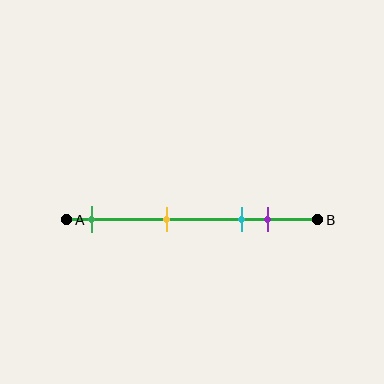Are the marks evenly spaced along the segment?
No, the marks are not evenly spaced.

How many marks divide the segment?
There are 4 marks dividing the segment.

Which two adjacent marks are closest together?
The cyan and purple marks are the closest adjacent pair.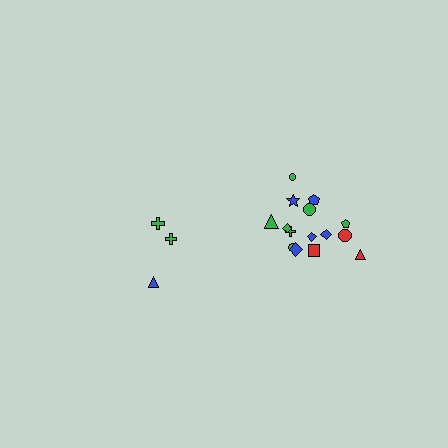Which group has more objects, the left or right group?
The right group.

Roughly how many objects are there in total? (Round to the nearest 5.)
Roughly 20 objects in total.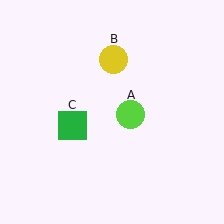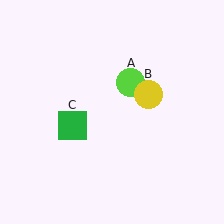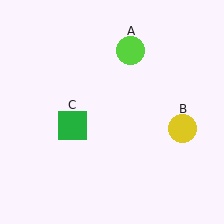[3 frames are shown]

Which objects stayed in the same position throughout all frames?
Green square (object C) remained stationary.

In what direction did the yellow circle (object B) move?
The yellow circle (object B) moved down and to the right.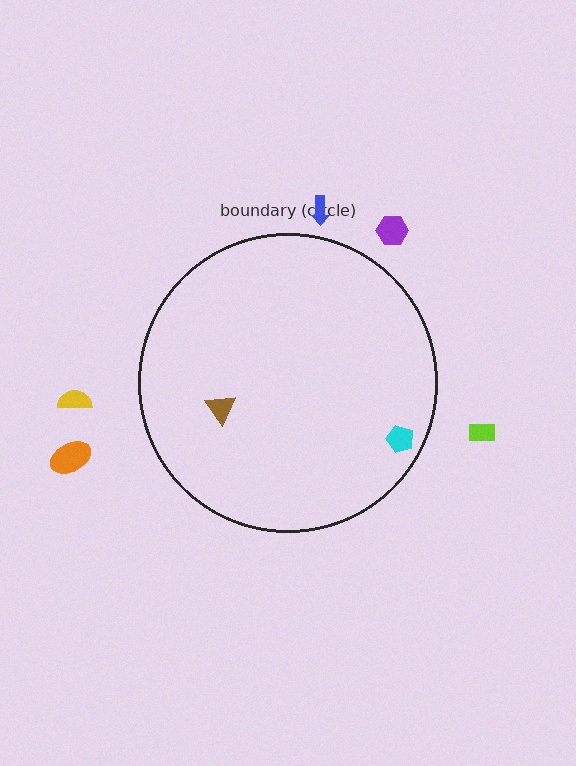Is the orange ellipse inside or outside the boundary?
Outside.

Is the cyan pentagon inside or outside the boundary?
Inside.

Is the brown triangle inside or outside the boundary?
Inside.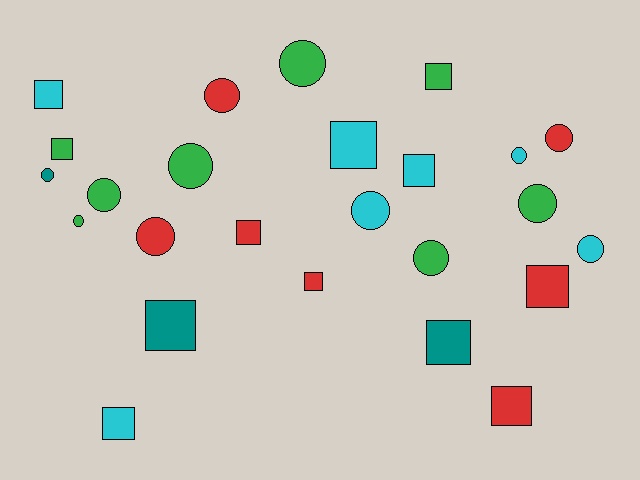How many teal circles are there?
There is 1 teal circle.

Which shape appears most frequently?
Circle, with 13 objects.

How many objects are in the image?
There are 25 objects.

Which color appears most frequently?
Green, with 8 objects.